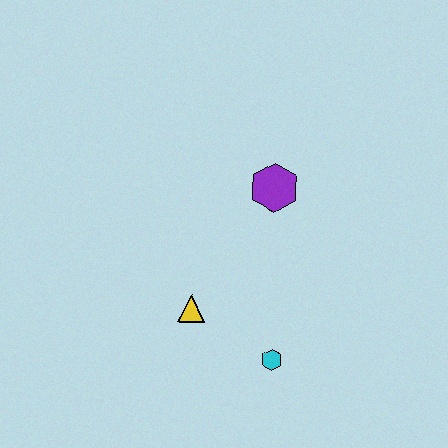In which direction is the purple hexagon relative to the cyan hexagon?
The purple hexagon is above the cyan hexagon.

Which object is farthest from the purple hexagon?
The cyan hexagon is farthest from the purple hexagon.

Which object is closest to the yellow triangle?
The cyan hexagon is closest to the yellow triangle.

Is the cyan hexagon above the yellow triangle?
No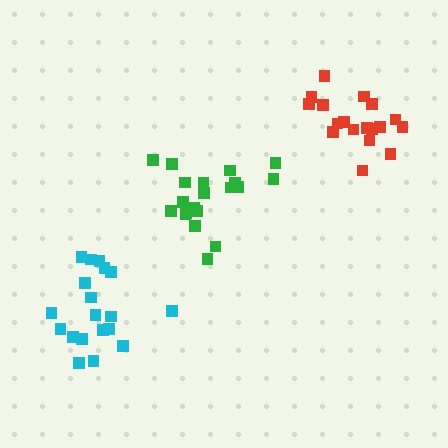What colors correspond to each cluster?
The clusters are colored: green, red, cyan.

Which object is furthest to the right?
The red cluster is rightmost.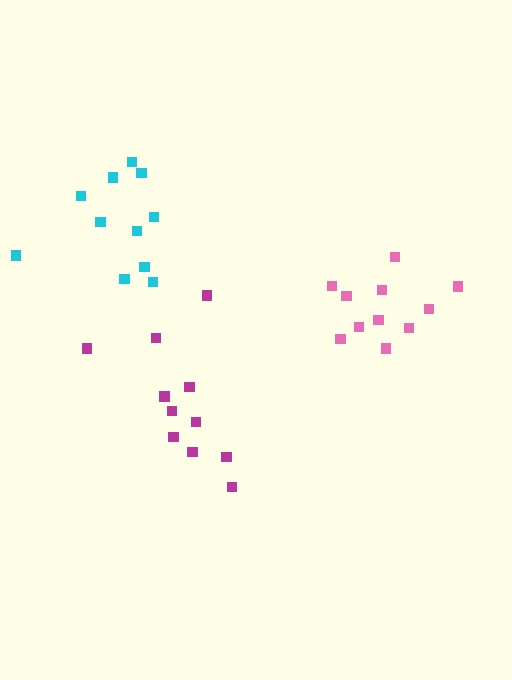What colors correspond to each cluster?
The clusters are colored: pink, cyan, magenta.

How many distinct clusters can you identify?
There are 3 distinct clusters.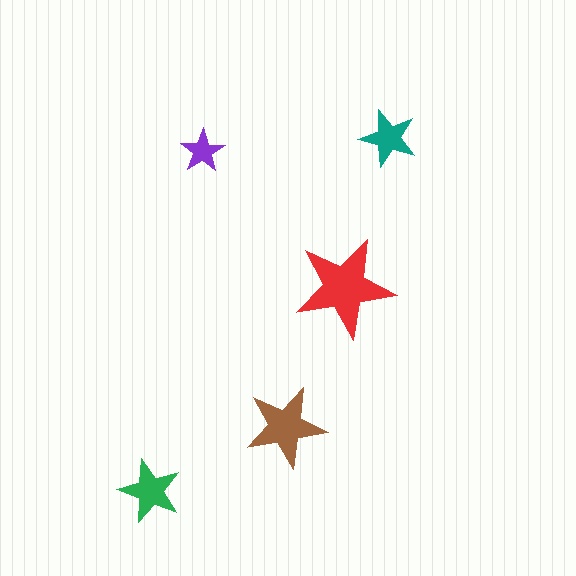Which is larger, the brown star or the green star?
The brown one.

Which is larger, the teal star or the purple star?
The teal one.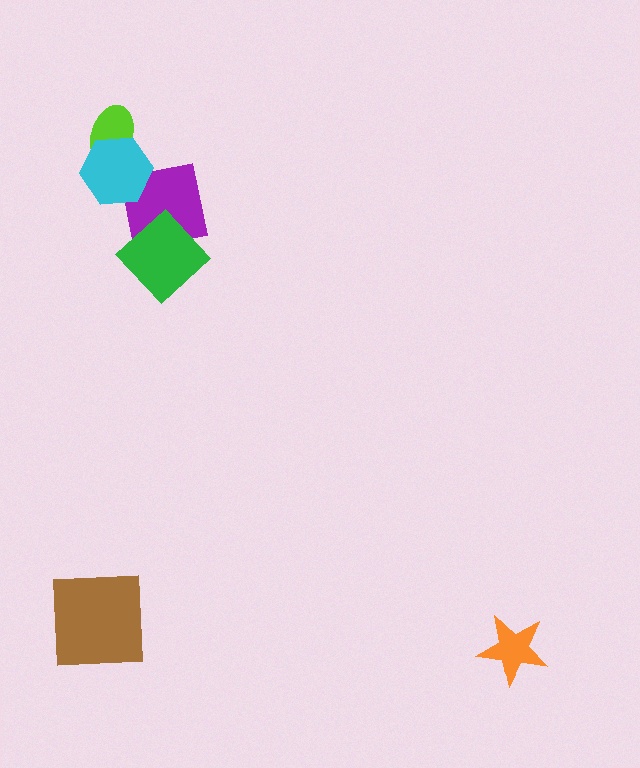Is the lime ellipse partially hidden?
Yes, it is partially covered by another shape.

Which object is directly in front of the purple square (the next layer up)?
The green diamond is directly in front of the purple square.